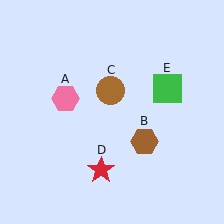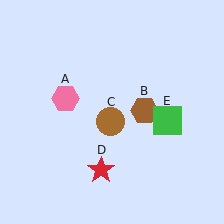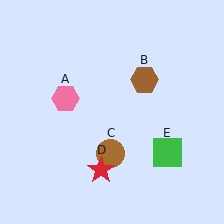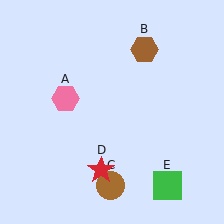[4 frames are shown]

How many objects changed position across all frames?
3 objects changed position: brown hexagon (object B), brown circle (object C), green square (object E).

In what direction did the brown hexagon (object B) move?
The brown hexagon (object B) moved up.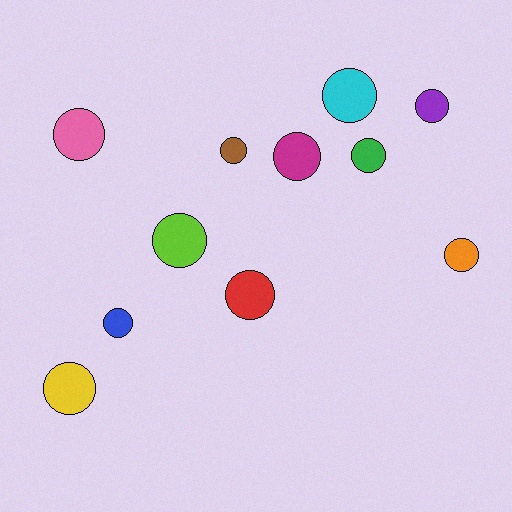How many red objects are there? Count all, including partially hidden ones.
There is 1 red object.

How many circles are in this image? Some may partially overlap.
There are 11 circles.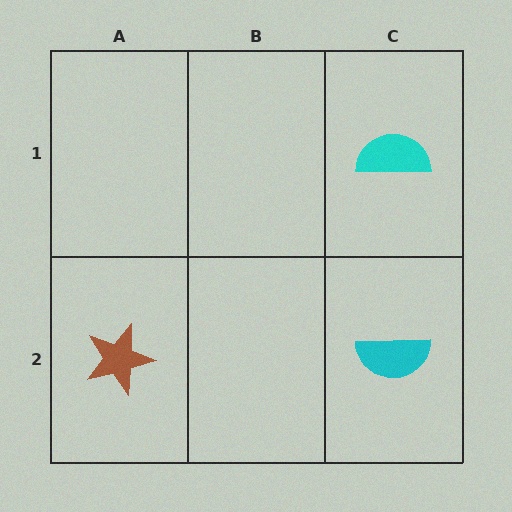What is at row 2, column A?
A brown star.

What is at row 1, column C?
A cyan semicircle.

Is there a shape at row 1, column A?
No, that cell is empty.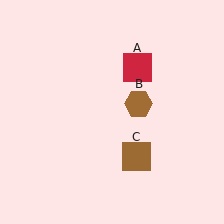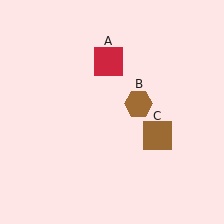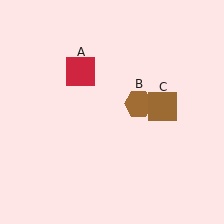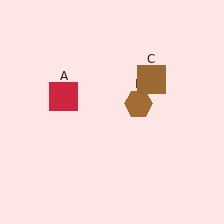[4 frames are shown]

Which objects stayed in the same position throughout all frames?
Brown hexagon (object B) remained stationary.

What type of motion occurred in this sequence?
The red square (object A), brown square (object C) rotated counterclockwise around the center of the scene.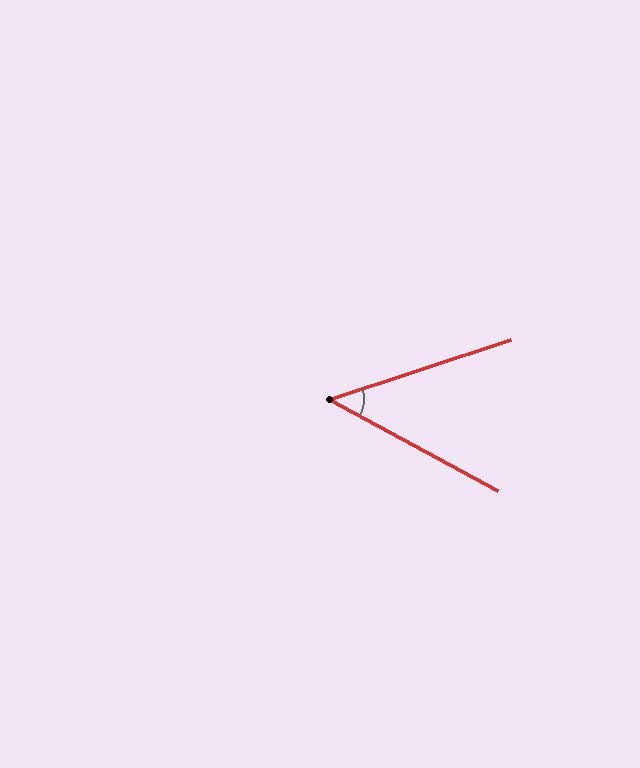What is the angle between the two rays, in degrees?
Approximately 47 degrees.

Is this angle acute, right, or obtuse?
It is acute.